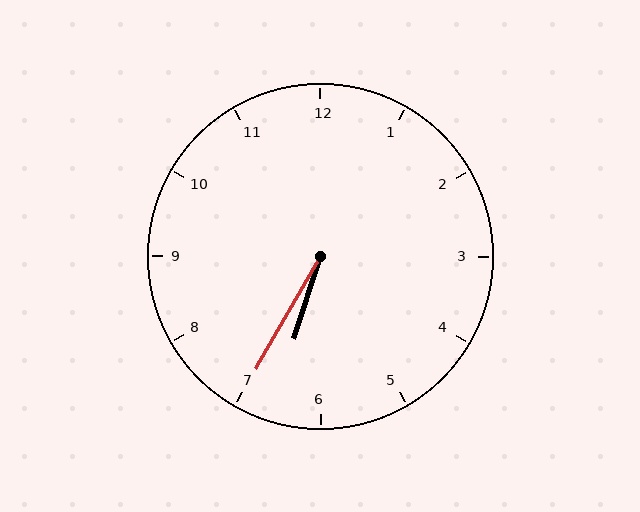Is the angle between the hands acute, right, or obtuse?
It is acute.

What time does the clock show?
6:35.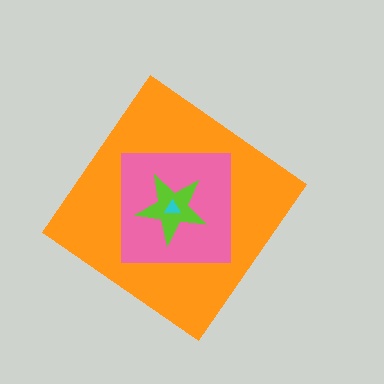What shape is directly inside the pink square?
The lime star.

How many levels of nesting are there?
4.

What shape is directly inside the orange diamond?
The pink square.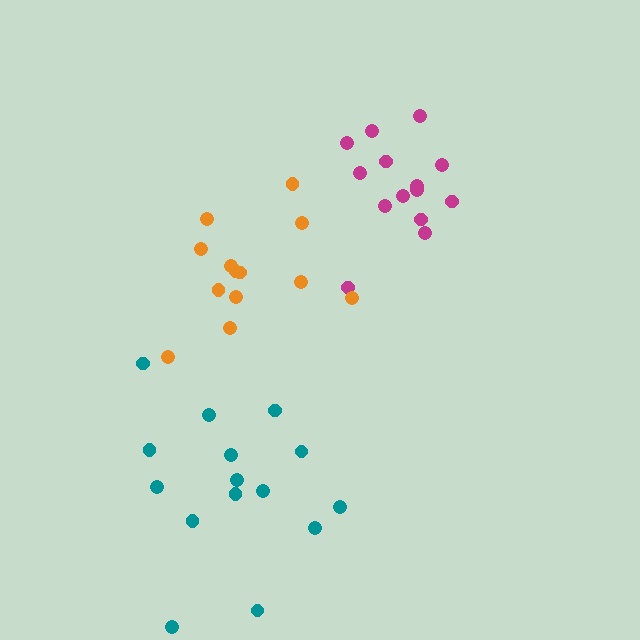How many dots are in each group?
Group 1: 14 dots, Group 2: 13 dots, Group 3: 15 dots (42 total).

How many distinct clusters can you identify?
There are 3 distinct clusters.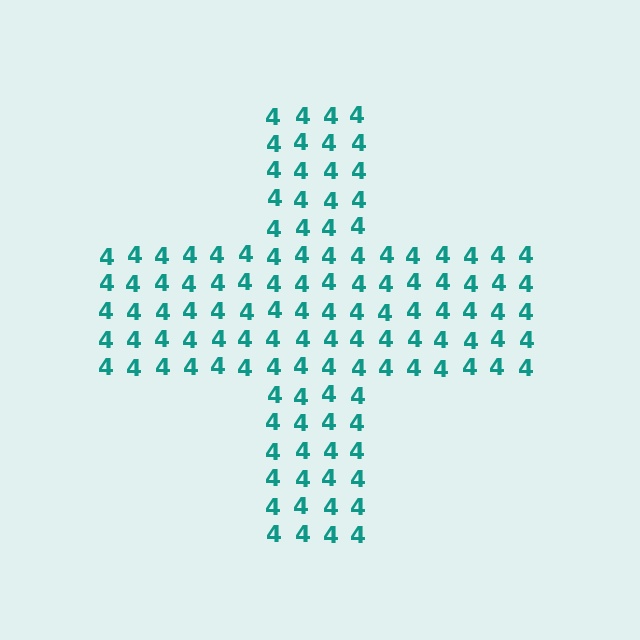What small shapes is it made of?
It is made of small digit 4's.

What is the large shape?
The large shape is a cross.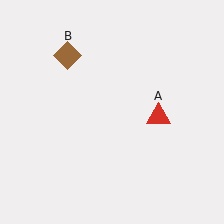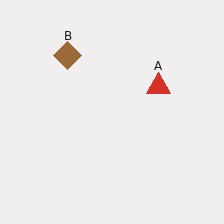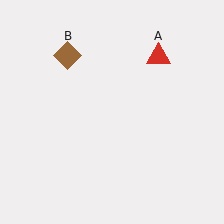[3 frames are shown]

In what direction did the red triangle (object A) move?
The red triangle (object A) moved up.